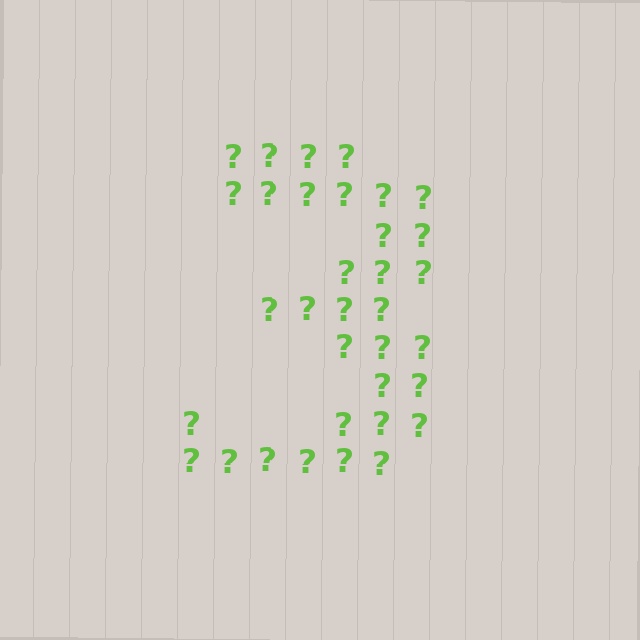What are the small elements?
The small elements are question marks.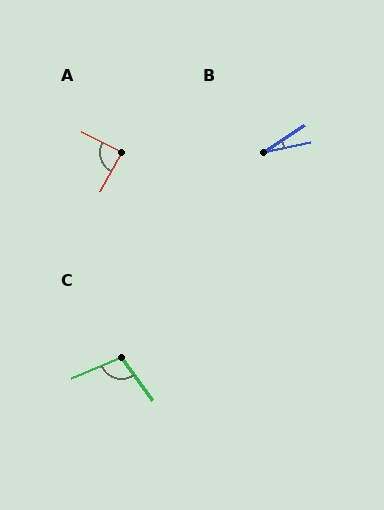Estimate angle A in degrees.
Approximately 89 degrees.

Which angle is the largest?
C, at approximately 103 degrees.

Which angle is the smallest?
B, at approximately 21 degrees.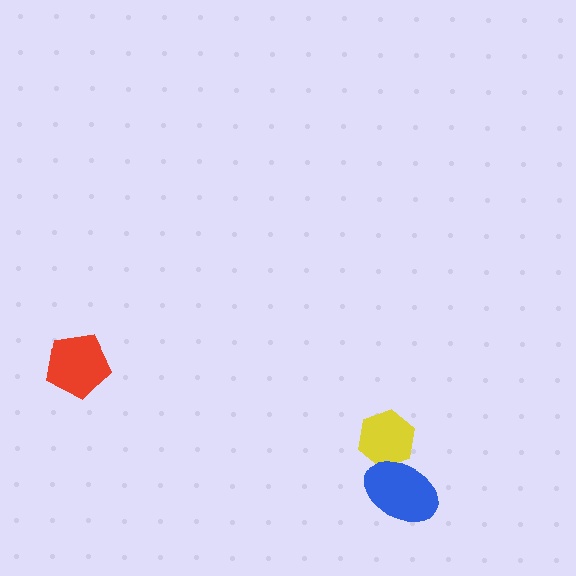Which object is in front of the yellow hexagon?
The blue ellipse is in front of the yellow hexagon.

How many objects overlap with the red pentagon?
0 objects overlap with the red pentagon.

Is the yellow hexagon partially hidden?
Yes, it is partially covered by another shape.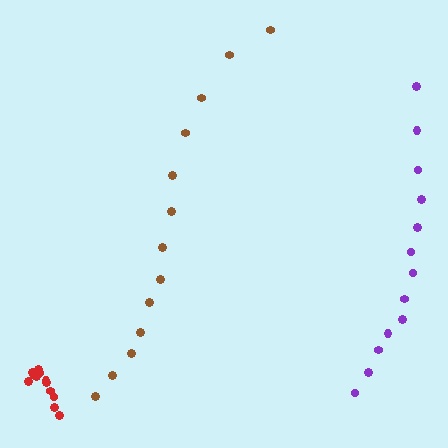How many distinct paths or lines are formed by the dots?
There are 3 distinct paths.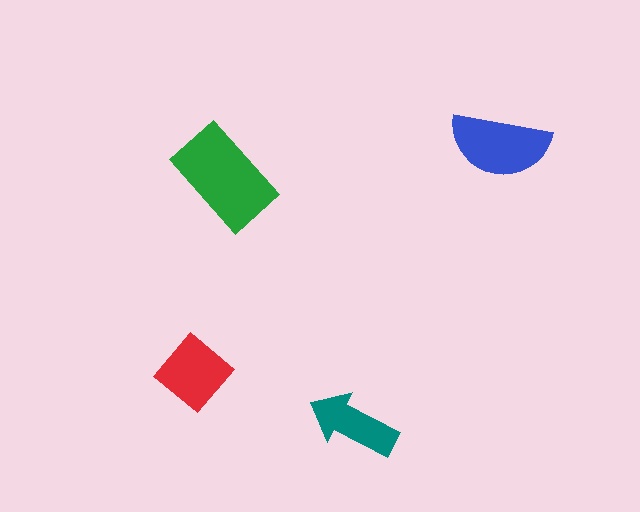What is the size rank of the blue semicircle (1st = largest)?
2nd.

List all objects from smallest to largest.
The teal arrow, the red diamond, the blue semicircle, the green rectangle.